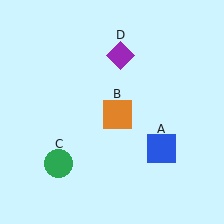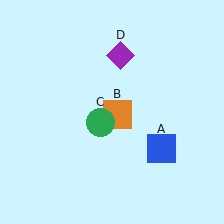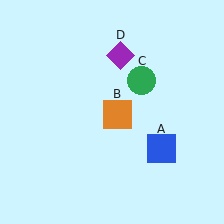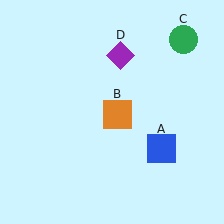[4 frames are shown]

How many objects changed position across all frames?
1 object changed position: green circle (object C).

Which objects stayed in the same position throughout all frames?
Blue square (object A) and orange square (object B) and purple diamond (object D) remained stationary.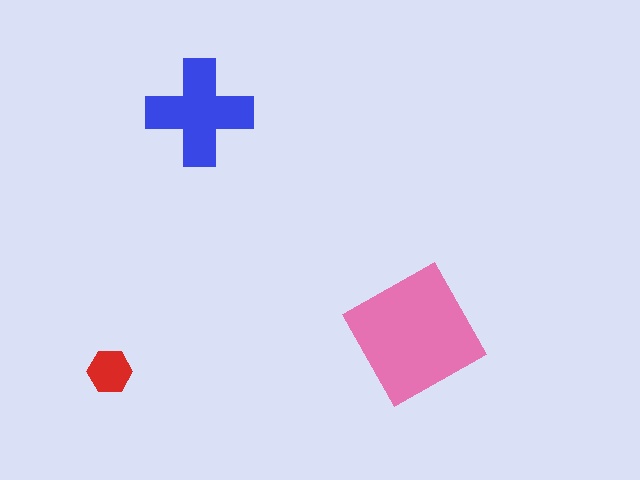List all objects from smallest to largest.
The red hexagon, the blue cross, the pink square.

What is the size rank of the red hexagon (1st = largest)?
3rd.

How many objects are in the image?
There are 3 objects in the image.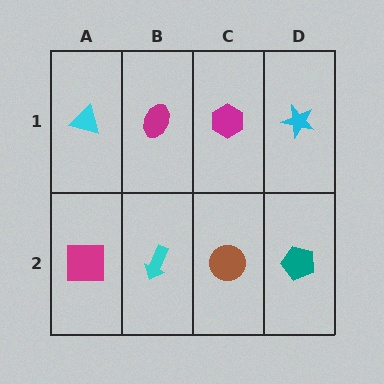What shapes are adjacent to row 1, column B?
A cyan arrow (row 2, column B), a cyan triangle (row 1, column A), a magenta hexagon (row 1, column C).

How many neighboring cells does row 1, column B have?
3.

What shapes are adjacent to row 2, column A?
A cyan triangle (row 1, column A), a cyan arrow (row 2, column B).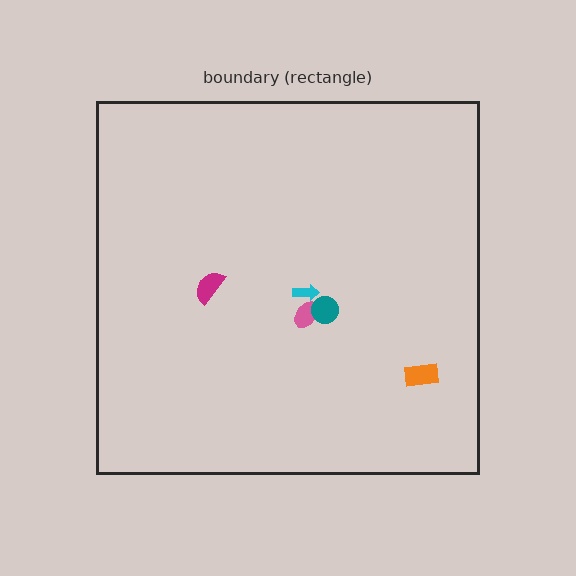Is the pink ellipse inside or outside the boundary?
Inside.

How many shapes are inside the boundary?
5 inside, 0 outside.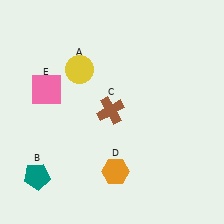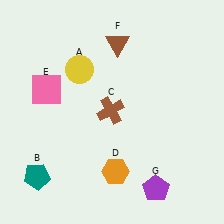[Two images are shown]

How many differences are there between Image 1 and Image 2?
There are 2 differences between the two images.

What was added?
A brown triangle (F), a purple pentagon (G) were added in Image 2.